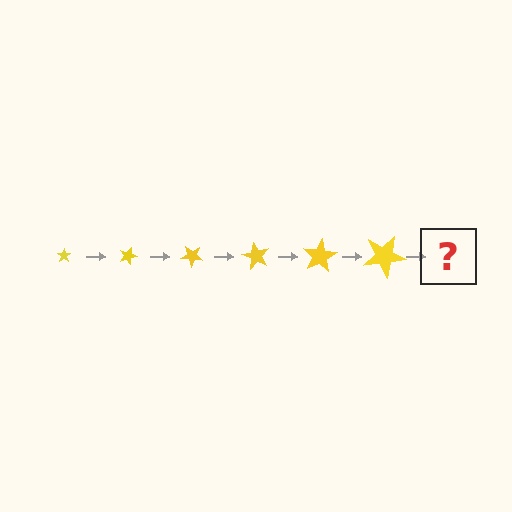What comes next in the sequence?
The next element should be a star, larger than the previous one and rotated 120 degrees from the start.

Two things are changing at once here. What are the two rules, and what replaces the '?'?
The two rules are that the star grows larger each step and it rotates 20 degrees each step. The '?' should be a star, larger than the previous one and rotated 120 degrees from the start.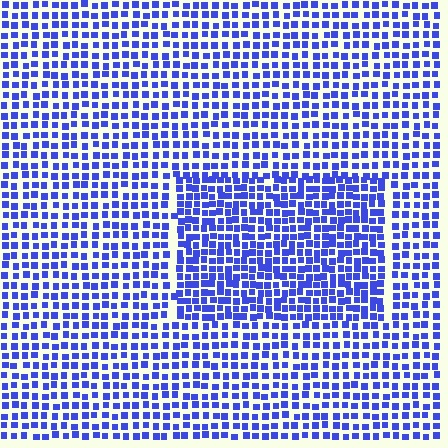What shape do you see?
I see a rectangle.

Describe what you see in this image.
The image contains small blue elements arranged at two different densities. A rectangle-shaped region is visible where the elements are more densely packed than the surrounding area.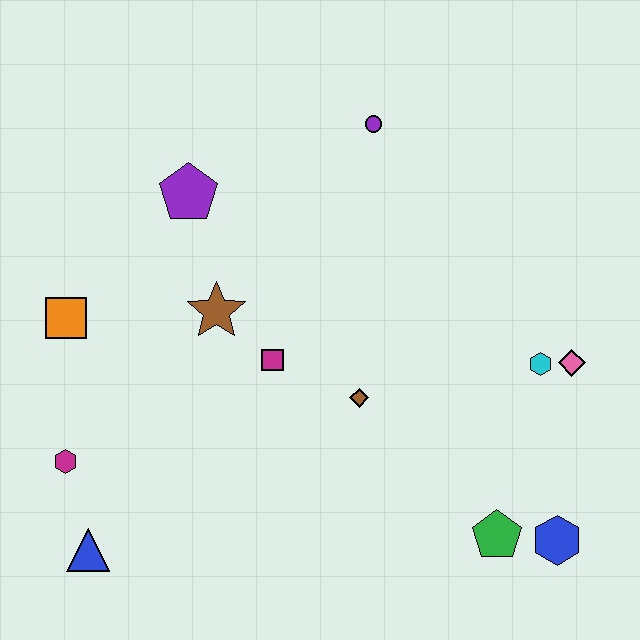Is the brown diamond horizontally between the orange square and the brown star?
No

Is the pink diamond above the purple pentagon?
No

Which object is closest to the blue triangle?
The magenta hexagon is closest to the blue triangle.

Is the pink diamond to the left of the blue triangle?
No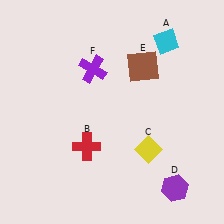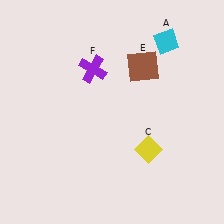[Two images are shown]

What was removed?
The red cross (B), the purple hexagon (D) were removed in Image 2.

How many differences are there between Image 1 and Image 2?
There are 2 differences between the two images.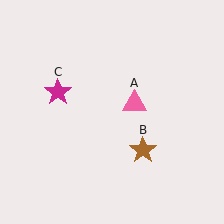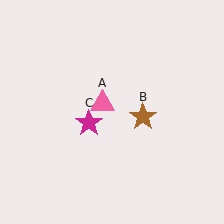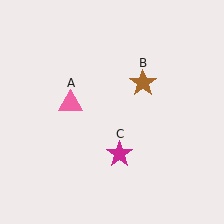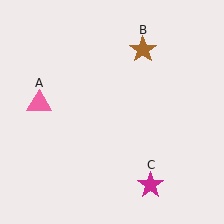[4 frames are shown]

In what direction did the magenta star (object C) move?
The magenta star (object C) moved down and to the right.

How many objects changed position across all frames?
3 objects changed position: pink triangle (object A), brown star (object B), magenta star (object C).